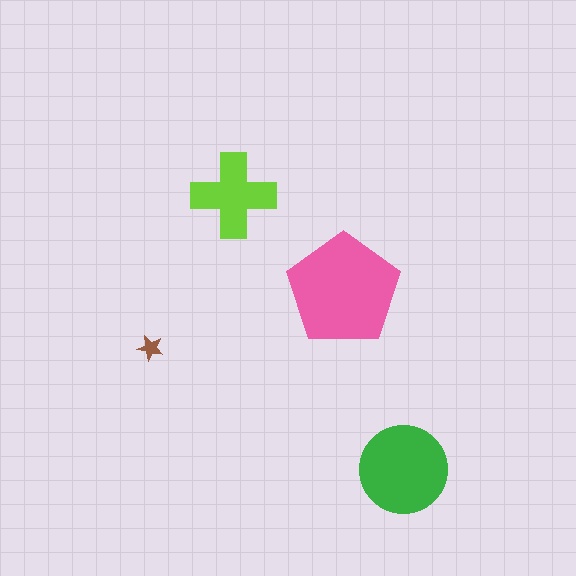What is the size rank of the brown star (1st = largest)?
4th.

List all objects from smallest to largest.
The brown star, the lime cross, the green circle, the pink pentagon.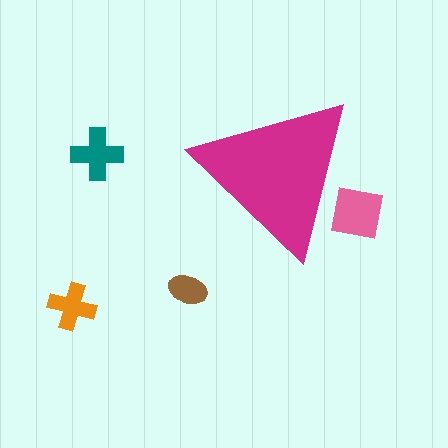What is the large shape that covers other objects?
A magenta triangle.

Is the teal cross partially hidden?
No, the teal cross is fully visible.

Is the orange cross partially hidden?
No, the orange cross is fully visible.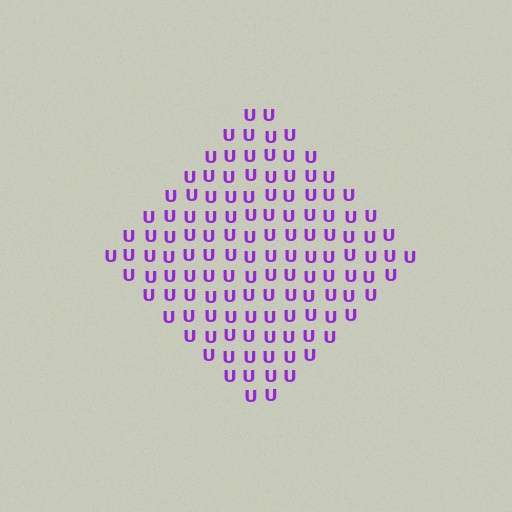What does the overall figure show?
The overall figure shows a diamond.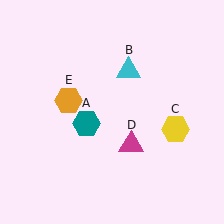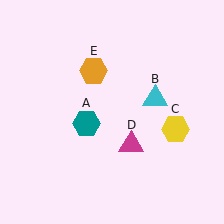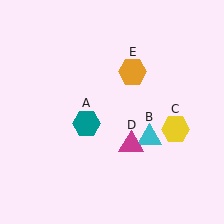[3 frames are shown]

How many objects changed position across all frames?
2 objects changed position: cyan triangle (object B), orange hexagon (object E).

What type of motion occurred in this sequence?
The cyan triangle (object B), orange hexagon (object E) rotated clockwise around the center of the scene.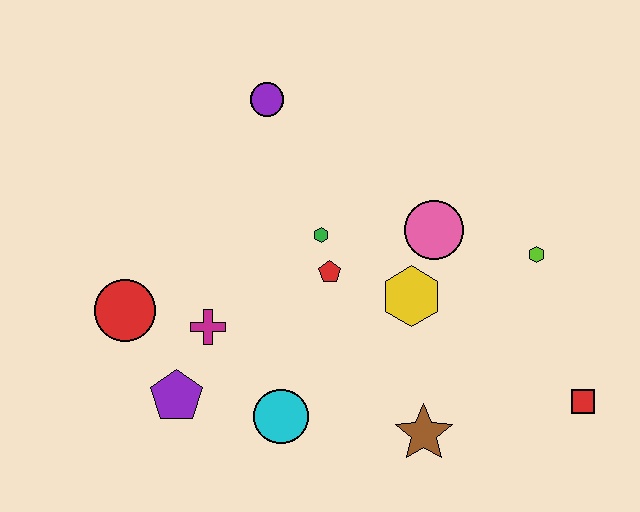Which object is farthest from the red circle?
The red square is farthest from the red circle.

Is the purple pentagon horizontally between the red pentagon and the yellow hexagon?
No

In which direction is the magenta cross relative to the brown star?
The magenta cross is to the left of the brown star.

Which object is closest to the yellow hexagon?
The pink circle is closest to the yellow hexagon.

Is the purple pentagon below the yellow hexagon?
Yes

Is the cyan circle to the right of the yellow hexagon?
No